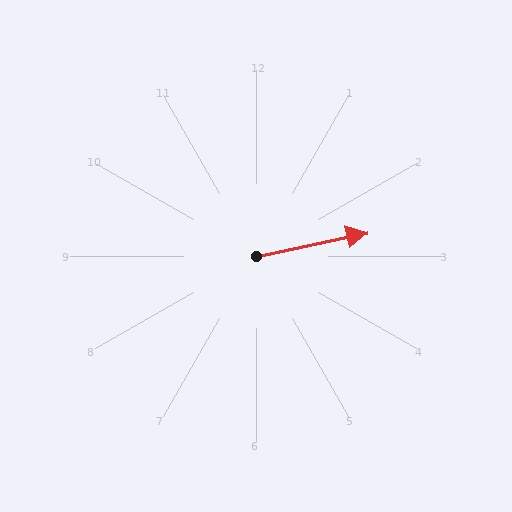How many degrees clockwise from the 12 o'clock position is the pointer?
Approximately 78 degrees.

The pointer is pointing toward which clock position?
Roughly 3 o'clock.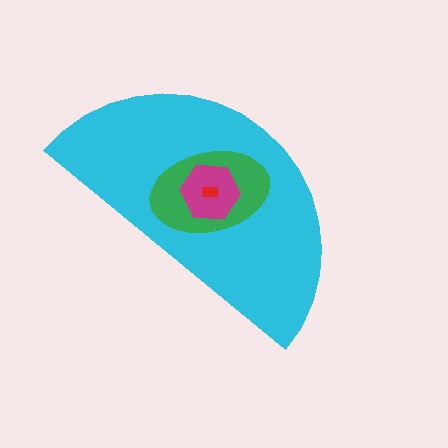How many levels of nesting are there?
4.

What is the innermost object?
The red rectangle.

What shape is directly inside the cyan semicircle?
The green ellipse.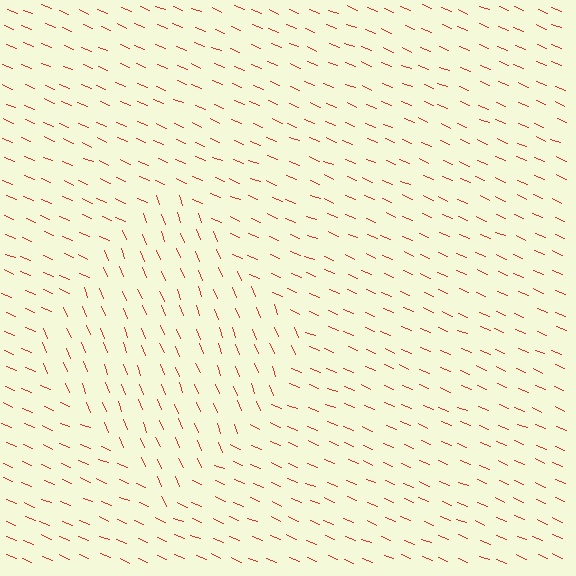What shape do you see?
I see a diamond.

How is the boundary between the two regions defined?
The boundary is defined purely by a change in line orientation (approximately 45 degrees difference). All lines are the same color and thickness.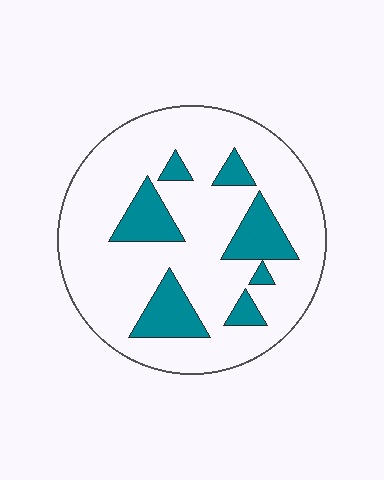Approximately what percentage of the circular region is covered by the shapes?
Approximately 20%.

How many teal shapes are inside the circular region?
7.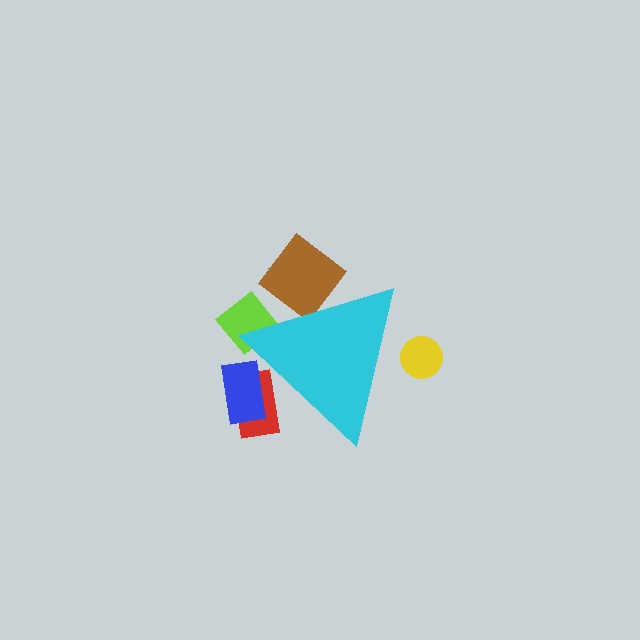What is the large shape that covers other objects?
A cyan triangle.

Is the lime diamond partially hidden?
Yes, the lime diamond is partially hidden behind the cyan triangle.